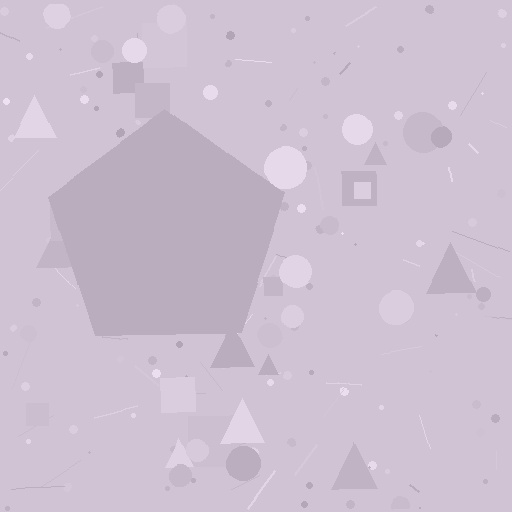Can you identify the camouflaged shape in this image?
The camouflaged shape is a pentagon.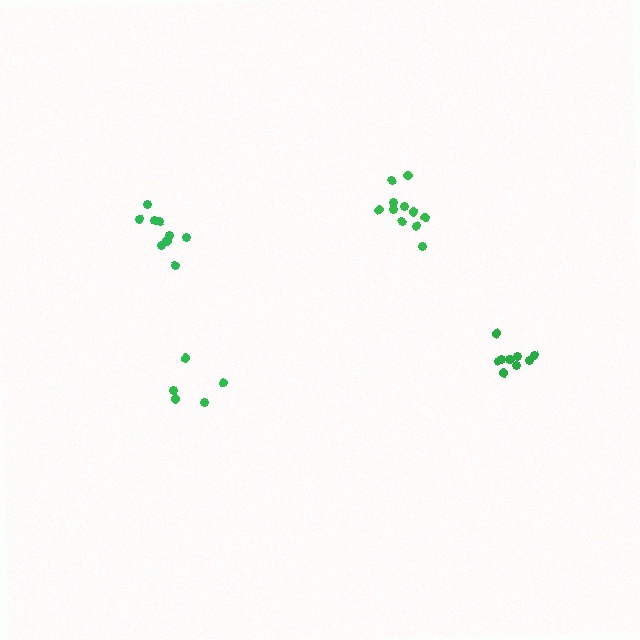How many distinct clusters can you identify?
There are 4 distinct clusters.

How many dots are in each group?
Group 1: 11 dots, Group 2: 5 dots, Group 3: 10 dots, Group 4: 9 dots (35 total).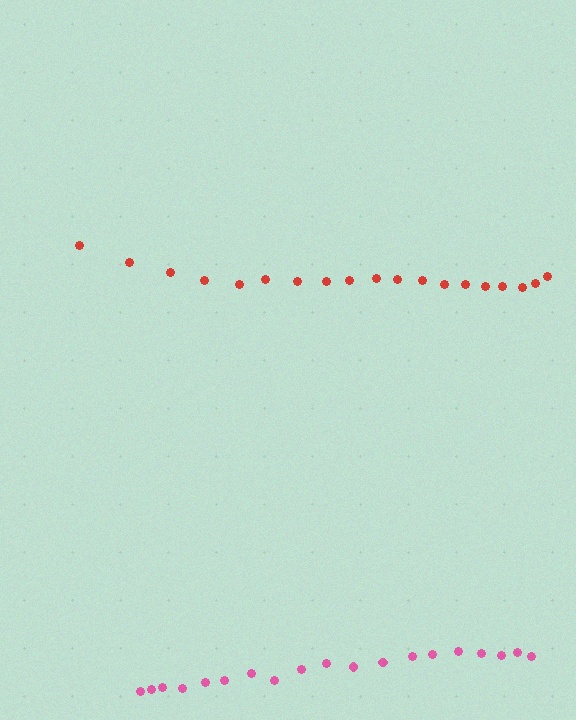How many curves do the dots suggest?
There are 2 distinct paths.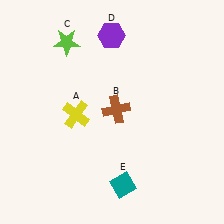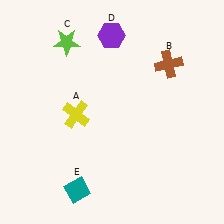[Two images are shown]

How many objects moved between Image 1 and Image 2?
2 objects moved between the two images.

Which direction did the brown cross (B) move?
The brown cross (B) moved right.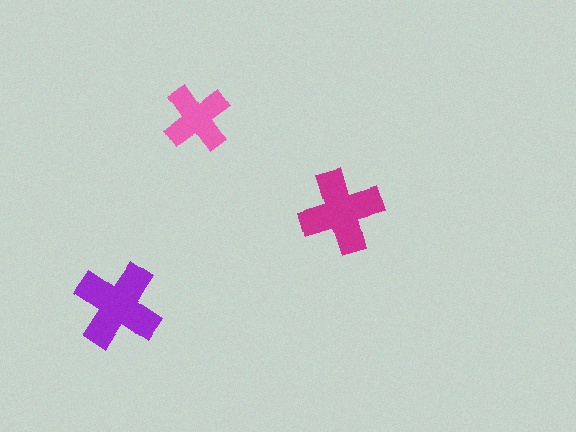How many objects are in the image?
There are 3 objects in the image.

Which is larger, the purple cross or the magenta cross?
The purple one.